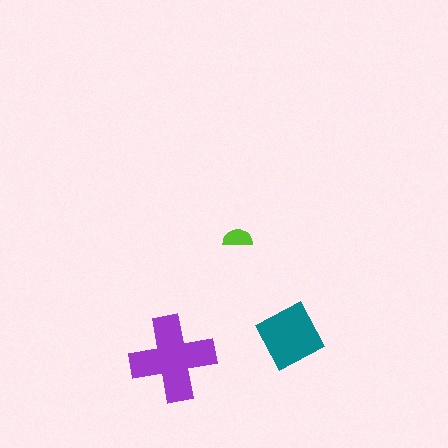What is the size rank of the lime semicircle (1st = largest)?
3rd.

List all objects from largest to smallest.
The purple cross, the teal diamond, the lime semicircle.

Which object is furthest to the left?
The purple cross is leftmost.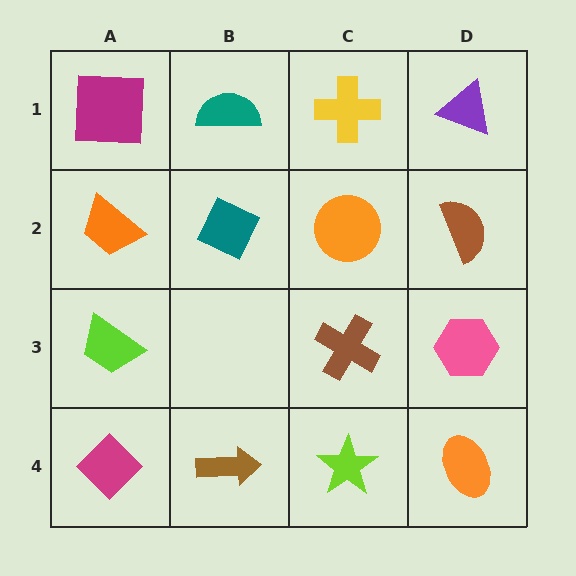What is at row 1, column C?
A yellow cross.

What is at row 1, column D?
A purple triangle.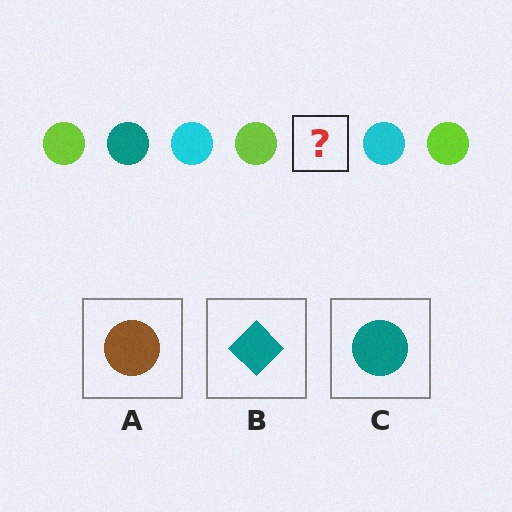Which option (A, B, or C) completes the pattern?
C.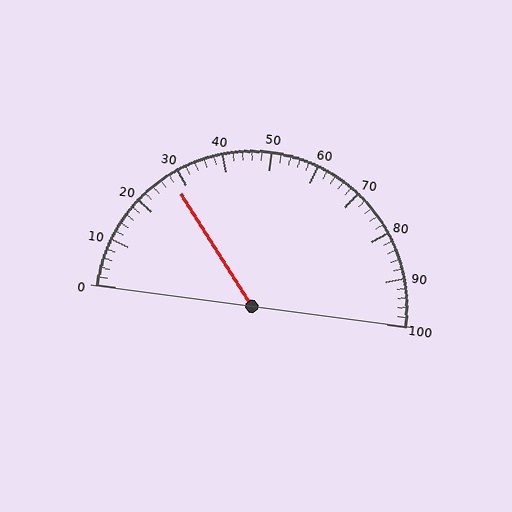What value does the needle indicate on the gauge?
The needle indicates approximately 28.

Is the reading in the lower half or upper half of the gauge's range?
The reading is in the lower half of the range (0 to 100).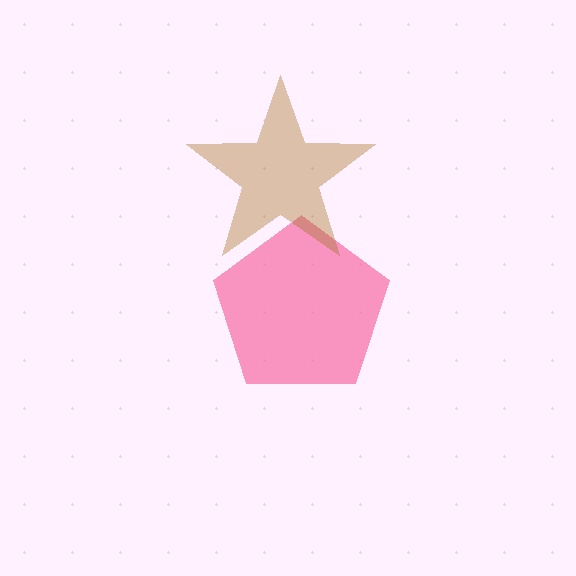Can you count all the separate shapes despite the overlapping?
Yes, there are 2 separate shapes.